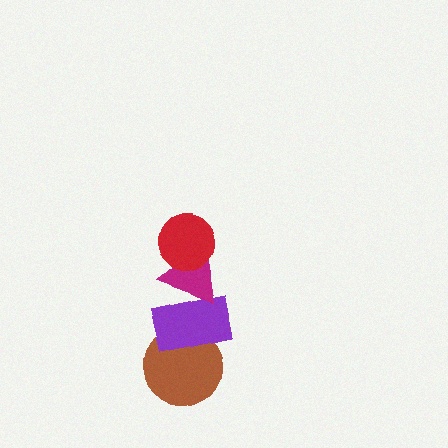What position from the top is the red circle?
The red circle is 1st from the top.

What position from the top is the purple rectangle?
The purple rectangle is 3rd from the top.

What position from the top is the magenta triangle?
The magenta triangle is 2nd from the top.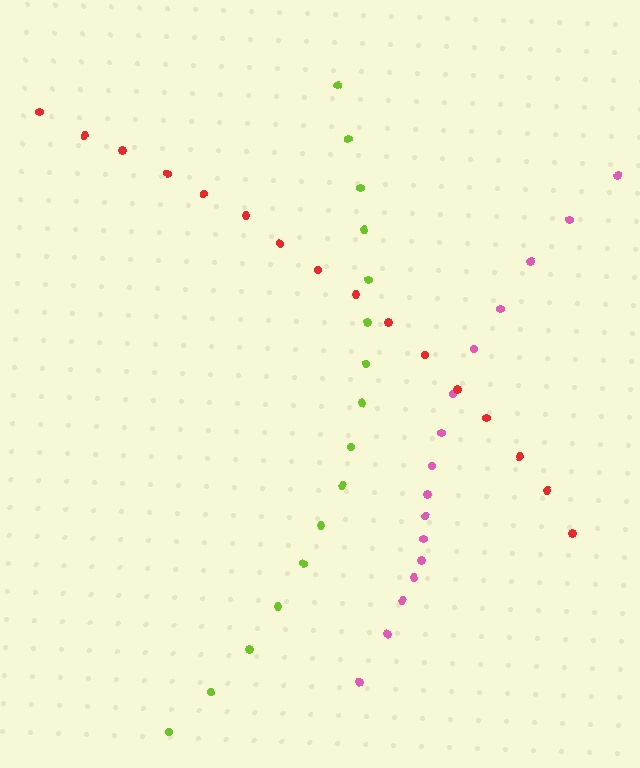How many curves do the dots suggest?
There are 3 distinct paths.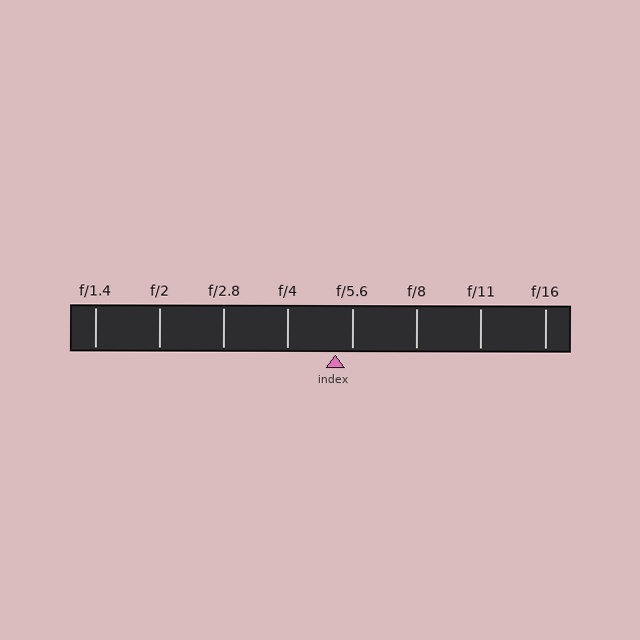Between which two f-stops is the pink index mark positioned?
The index mark is between f/4 and f/5.6.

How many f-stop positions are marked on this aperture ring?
There are 8 f-stop positions marked.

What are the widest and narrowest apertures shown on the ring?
The widest aperture shown is f/1.4 and the narrowest is f/16.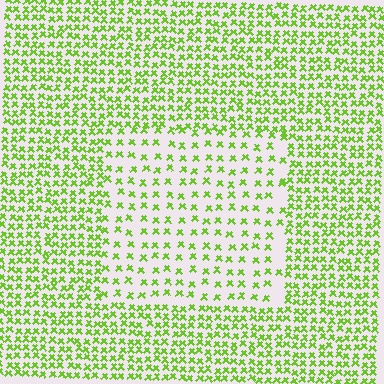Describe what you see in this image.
The image contains small lime elements arranged at two different densities. A rectangle-shaped region is visible where the elements are less densely packed than the surrounding area.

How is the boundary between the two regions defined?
The boundary is defined by a change in element density (approximately 2.1x ratio). All elements are the same color, size, and shape.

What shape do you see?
I see a rectangle.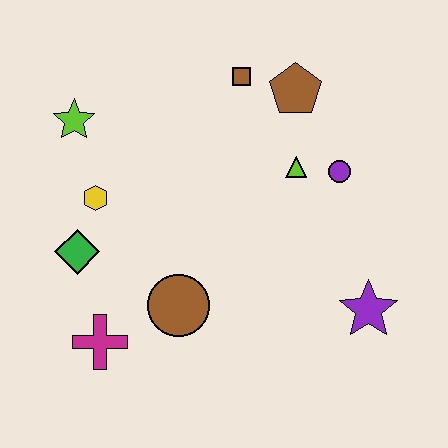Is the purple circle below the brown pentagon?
Yes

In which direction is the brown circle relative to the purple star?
The brown circle is to the left of the purple star.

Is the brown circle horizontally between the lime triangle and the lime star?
Yes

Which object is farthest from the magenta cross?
The brown pentagon is farthest from the magenta cross.